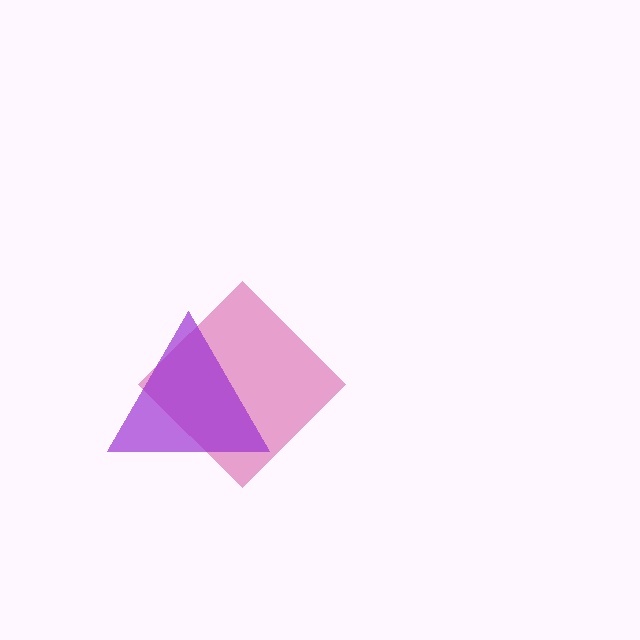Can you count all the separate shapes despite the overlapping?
Yes, there are 2 separate shapes.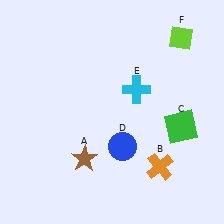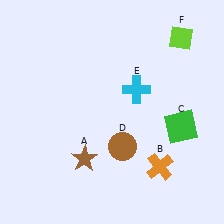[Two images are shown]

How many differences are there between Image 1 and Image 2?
There is 1 difference between the two images.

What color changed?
The circle (D) changed from blue in Image 1 to brown in Image 2.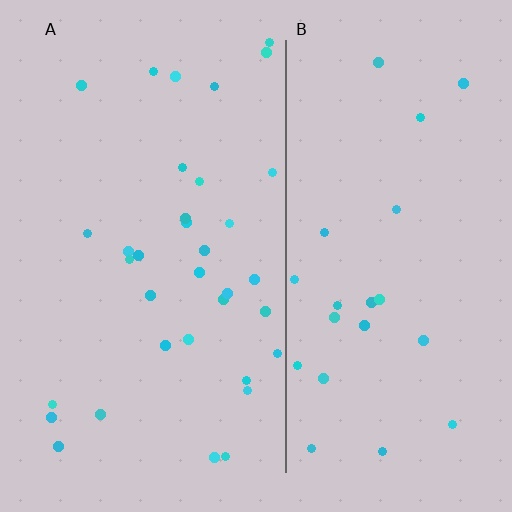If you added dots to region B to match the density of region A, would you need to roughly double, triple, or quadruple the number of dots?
Approximately double.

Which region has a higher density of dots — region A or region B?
A (the left).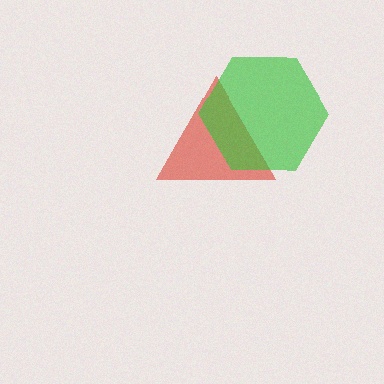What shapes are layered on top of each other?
The layered shapes are: a red triangle, a green hexagon.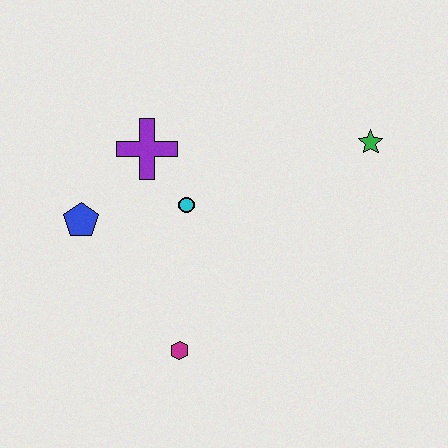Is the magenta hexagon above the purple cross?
No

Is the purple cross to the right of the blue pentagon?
Yes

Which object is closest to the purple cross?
The cyan circle is closest to the purple cross.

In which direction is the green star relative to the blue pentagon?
The green star is to the right of the blue pentagon.